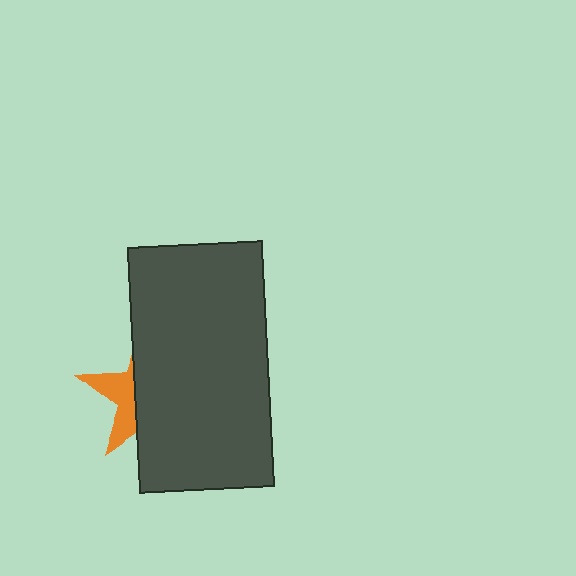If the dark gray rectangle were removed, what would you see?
You would see the complete orange star.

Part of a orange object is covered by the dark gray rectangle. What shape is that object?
It is a star.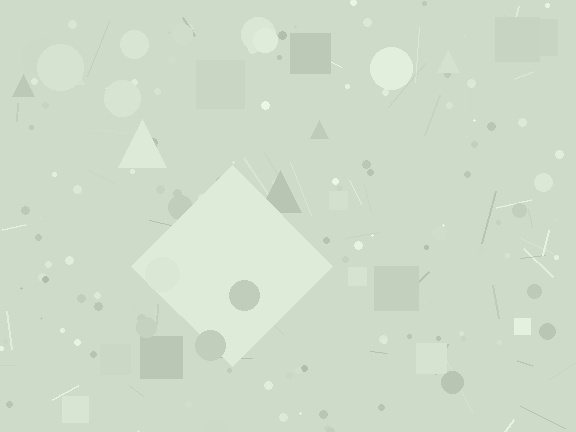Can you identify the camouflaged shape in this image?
The camouflaged shape is a diamond.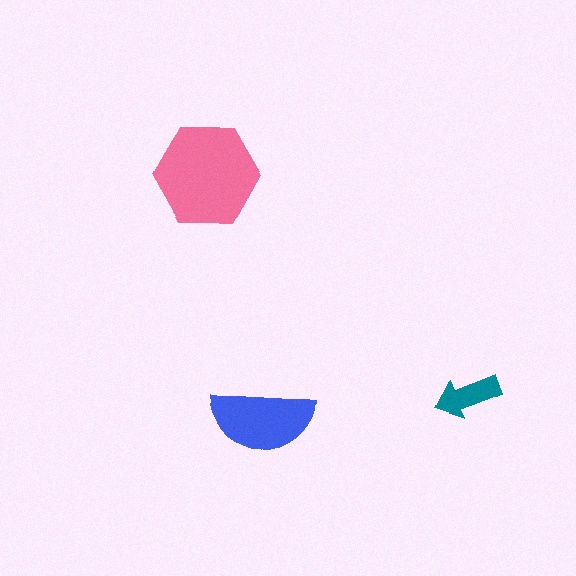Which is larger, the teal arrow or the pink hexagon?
The pink hexagon.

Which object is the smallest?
The teal arrow.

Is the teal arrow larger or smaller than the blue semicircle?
Smaller.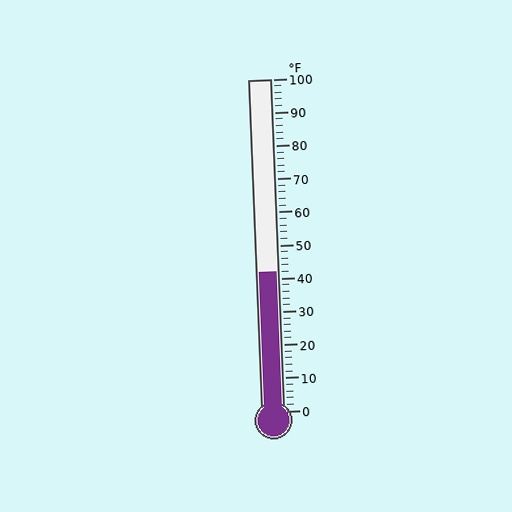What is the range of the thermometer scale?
The thermometer scale ranges from 0°F to 100°F.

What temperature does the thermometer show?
The thermometer shows approximately 42°F.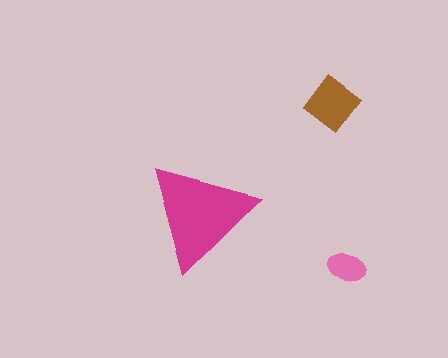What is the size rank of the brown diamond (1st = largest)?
2nd.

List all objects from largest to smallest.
The magenta triangle, the brown diamond, the pink ellipse.